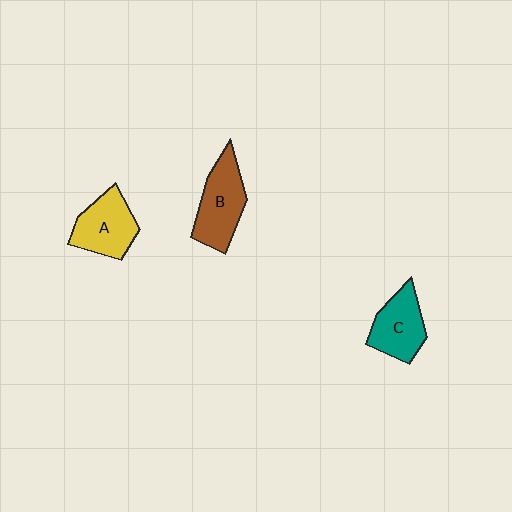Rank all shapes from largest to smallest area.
From largest to smallest: B (brown), A (yellow), C (teal).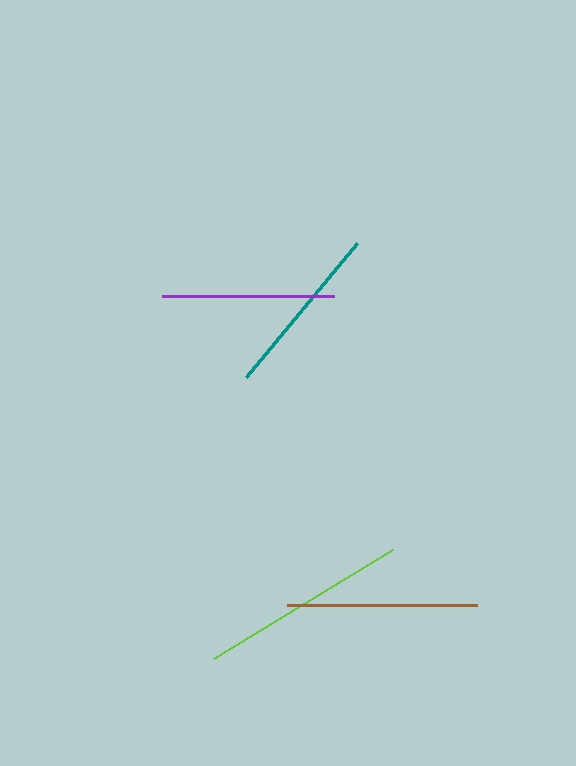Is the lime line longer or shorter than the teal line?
The lime line is longer than the teal line.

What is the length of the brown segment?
The brown segment is approximately 190 pixels long.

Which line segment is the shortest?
The purple line is the shortest at approximately 173 pixels.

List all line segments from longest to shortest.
From longest to shortest: lime, brown, teal, purple.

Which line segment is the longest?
The lime line is the longest at approximately 209 pixels.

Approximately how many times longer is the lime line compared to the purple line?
The lime line is approximately 1.2 times the length of the purple line.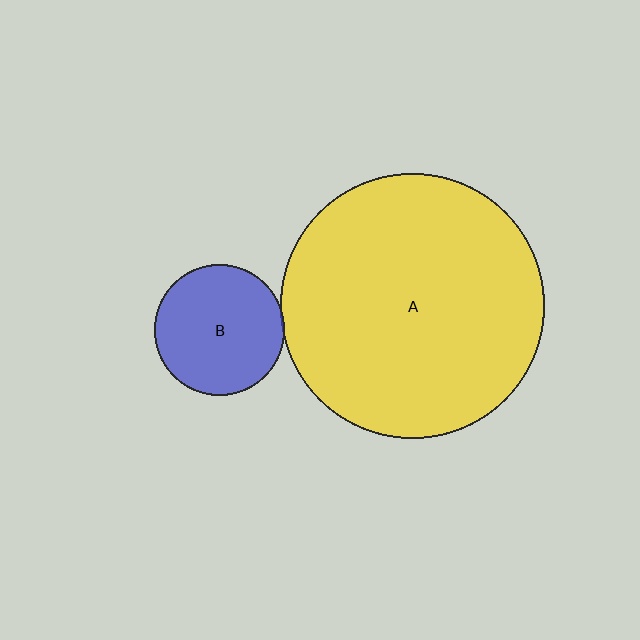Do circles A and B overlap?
Yes.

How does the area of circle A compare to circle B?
Approximately 4.1 times.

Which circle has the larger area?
Circle A (yellow).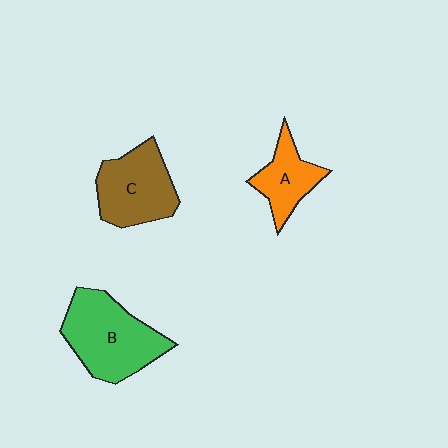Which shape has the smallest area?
Shape A (orange).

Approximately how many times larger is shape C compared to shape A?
Approximately 1.5 times.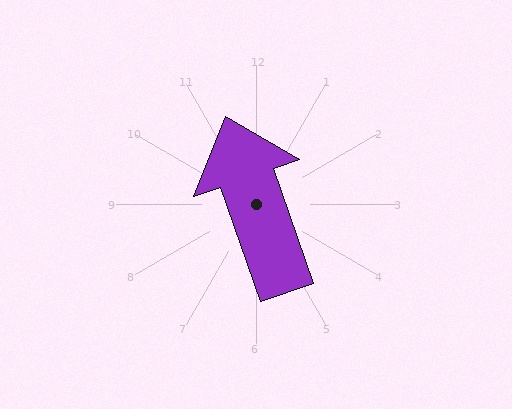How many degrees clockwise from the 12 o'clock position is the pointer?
Approximately 341 degrees.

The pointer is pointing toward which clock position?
Roughly 11 o'clock.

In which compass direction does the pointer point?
North.